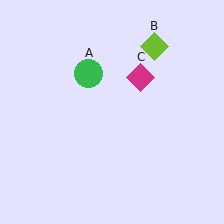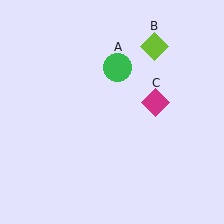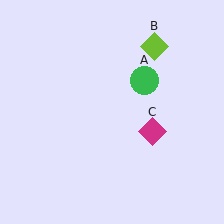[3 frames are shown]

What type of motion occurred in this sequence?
The green circle (object A), magenta diamond (object C) rotated clockwise around the center of the scene.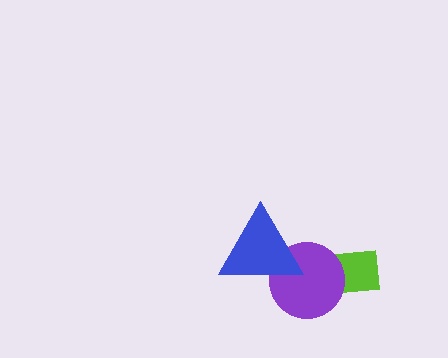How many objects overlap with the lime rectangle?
1 object overlaps with the lime rectangle.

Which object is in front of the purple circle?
The blue triangle is in front of the purple circle.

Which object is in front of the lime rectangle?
The purple circle is in front of the lime rectangle.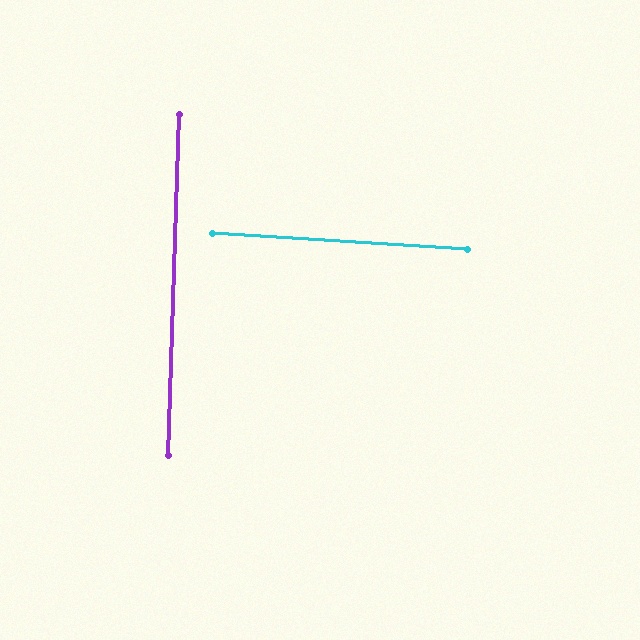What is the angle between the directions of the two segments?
Approximately 88 degrees.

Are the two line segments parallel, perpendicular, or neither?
Perpendicular — they meet at approximately 88°.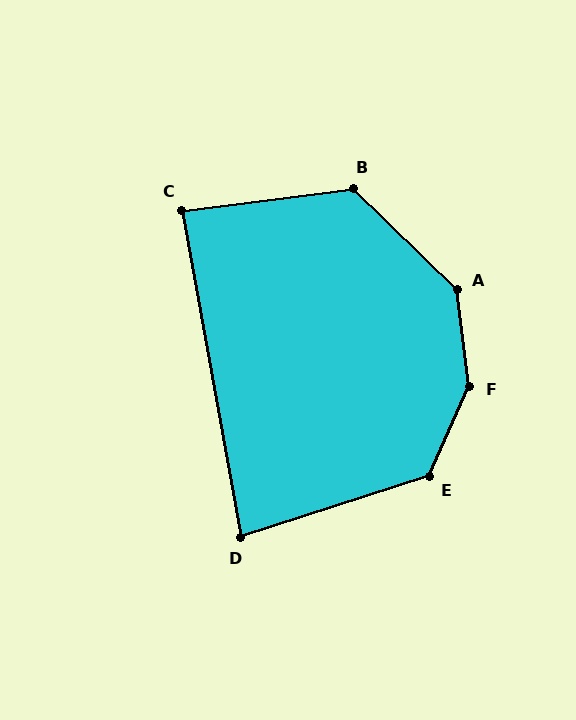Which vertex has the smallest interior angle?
D, at approximately 82 degrees.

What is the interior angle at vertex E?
Approximately 132 degrees (obtuse).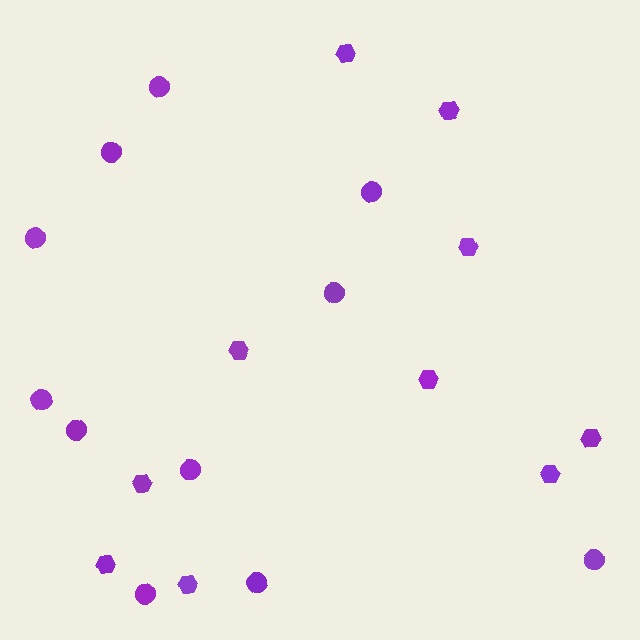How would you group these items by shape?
There are 2 groups: one group of hexagons (10) and one group of circles (11).